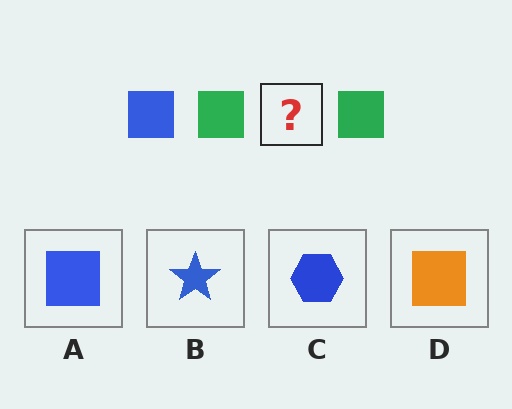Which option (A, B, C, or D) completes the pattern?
A.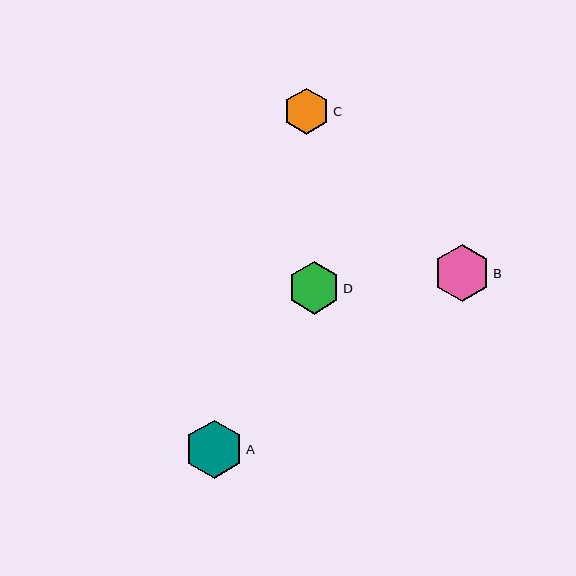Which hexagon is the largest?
Hexagon A is the largest with a size of approximately 58 pixels.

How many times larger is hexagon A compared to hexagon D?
Hexagon A is approximately 1.1 times the size of hexagon D.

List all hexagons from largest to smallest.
From largest to smallest: A, B, D, C.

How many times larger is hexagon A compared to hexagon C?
Hexagon A is approximately 1.3 times the size of hexagon C.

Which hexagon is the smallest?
Hexagon C is the smallest with a size of approximately 46 pixels.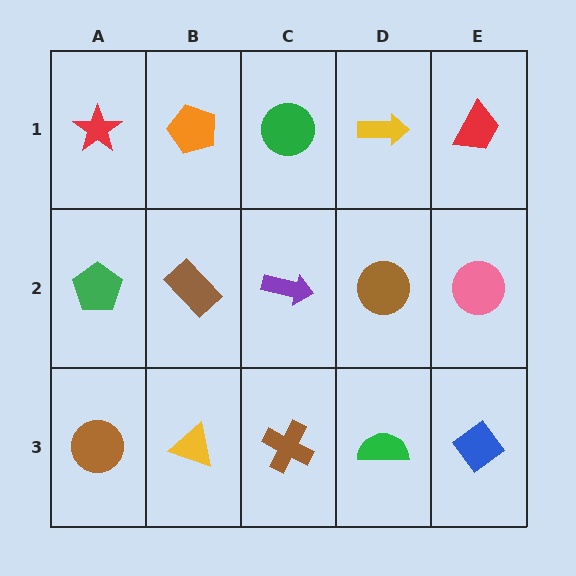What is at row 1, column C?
A green circle.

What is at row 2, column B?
A brown rectangle.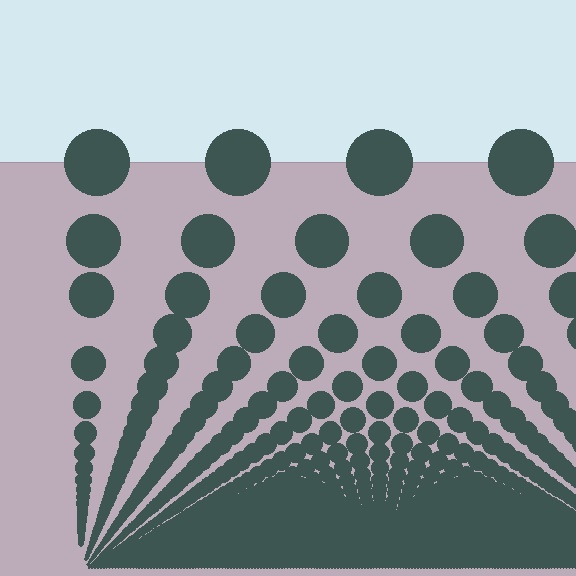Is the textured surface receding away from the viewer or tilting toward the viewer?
The surface appears to tilt toward the viewer. Texture elements get larger and sparser toward the top.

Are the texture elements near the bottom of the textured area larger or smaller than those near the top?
Smaller. The gradient is inverted — elements near the bottom are smaller and denser.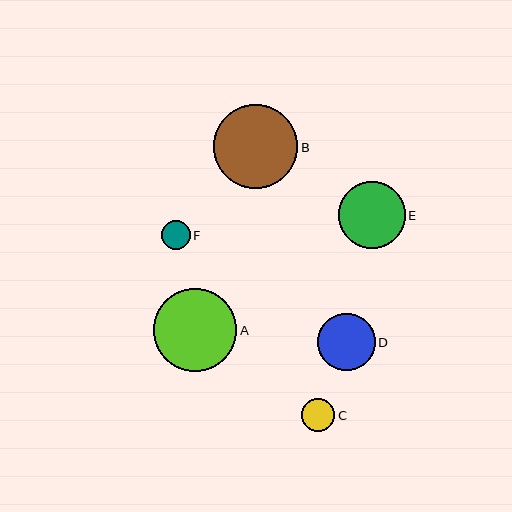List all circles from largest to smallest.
From largest to smallest: B, A, E, D, C, F.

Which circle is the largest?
Circle B is the largest with a size of approximately 84 pixels.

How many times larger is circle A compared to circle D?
Circle A is approximately 1.5 times the size of circle D.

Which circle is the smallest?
Circle F is the smallest with a size of approximately 29 pixels.